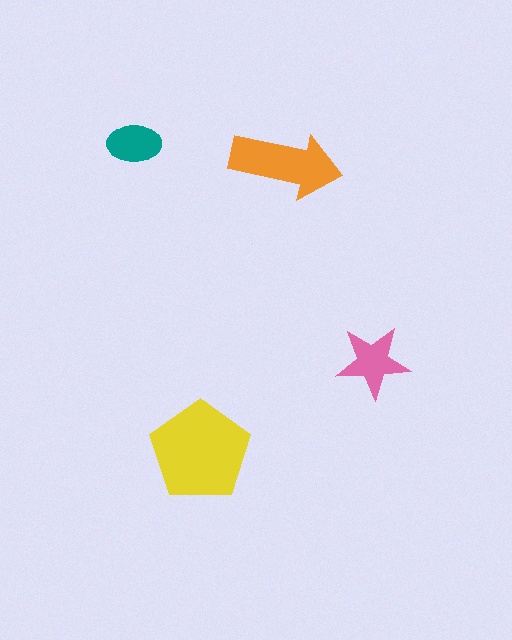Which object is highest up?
The teal ellipse is topmost.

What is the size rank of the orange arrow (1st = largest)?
2nd.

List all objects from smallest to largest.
The teal ellipse, the pink star, the orange arrow, the yellow pentagon.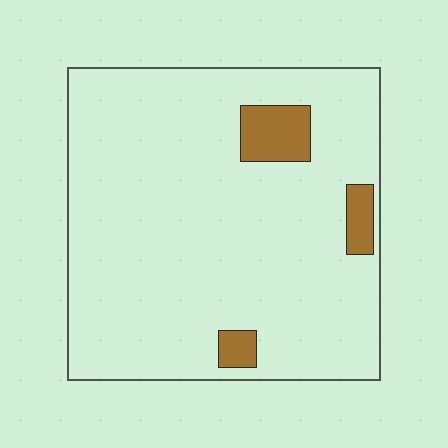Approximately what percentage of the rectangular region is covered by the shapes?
Approximately 10%.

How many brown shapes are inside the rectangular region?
3.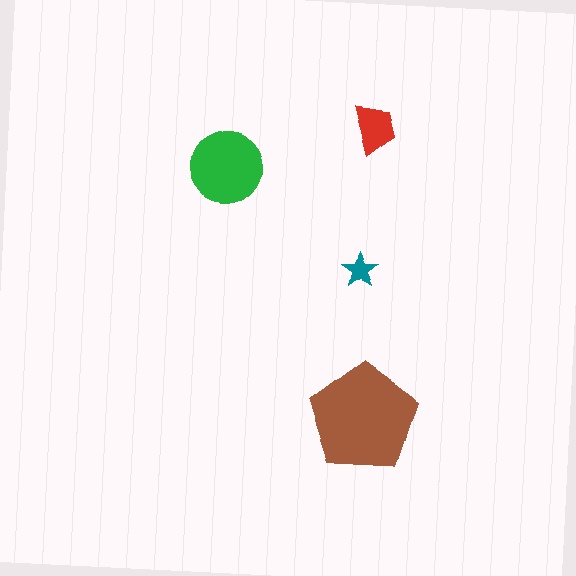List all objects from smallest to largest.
The teal star, the red trapezoid, the green circle, the brown pentagon.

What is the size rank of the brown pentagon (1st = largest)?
1st.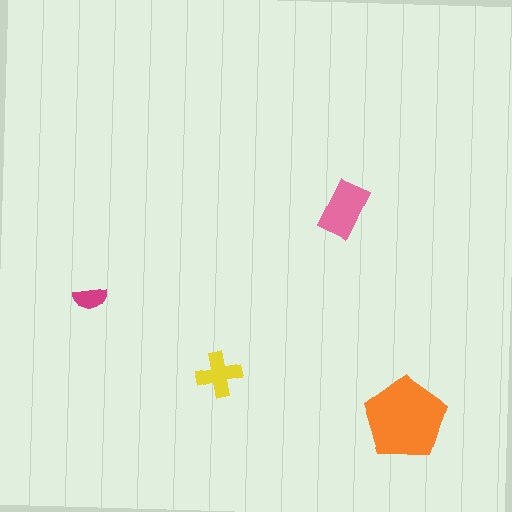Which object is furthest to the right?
The orange pentagon is rightmost.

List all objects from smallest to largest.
The magenta semicircle, the yellow cross, the pink rectangle, the orange pentagon.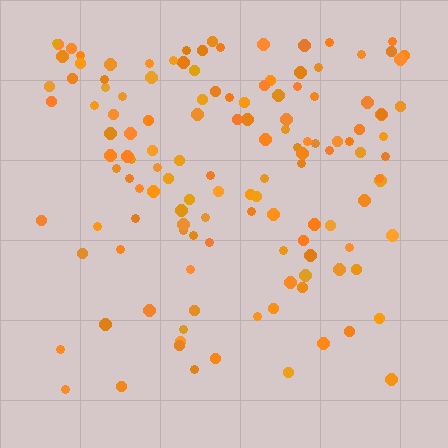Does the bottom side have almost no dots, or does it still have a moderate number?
Still a moderate number, just noticeably fewer than the top.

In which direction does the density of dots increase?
From bottom to top, with the top side densest.